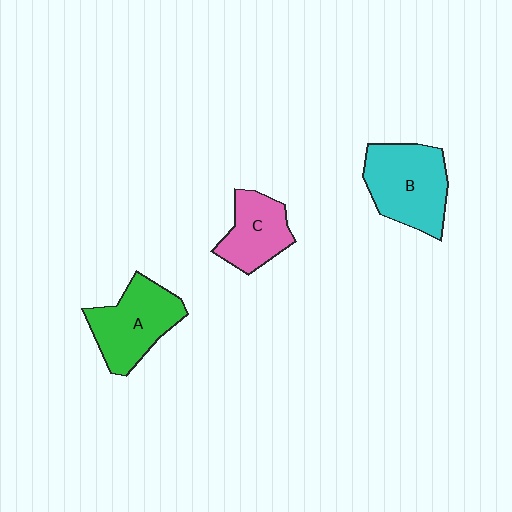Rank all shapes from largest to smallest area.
From largest to smallest: B (cyan), A (green), C (pink).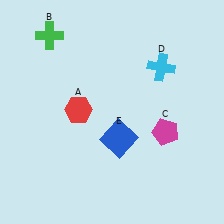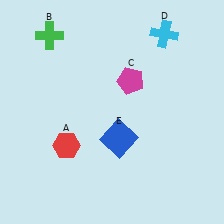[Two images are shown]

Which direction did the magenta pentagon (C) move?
The magenta pentagon (C) moved up.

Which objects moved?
The objects that moved are: the red hexagon (A), the magenta pentagon (C), the cyan cross (D).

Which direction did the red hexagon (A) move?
The red hexagon (A) moved down.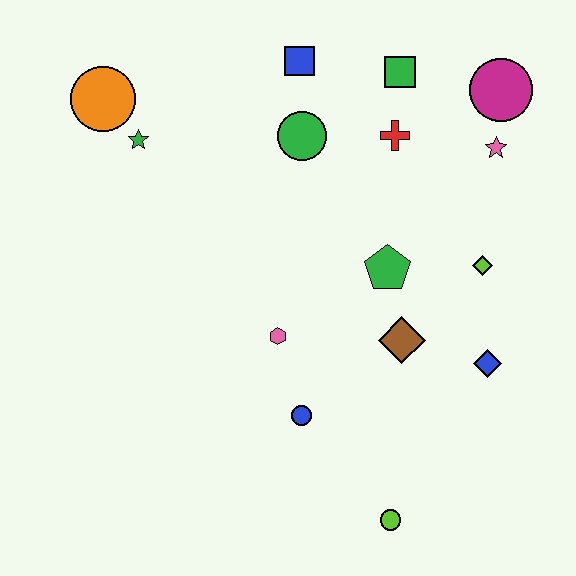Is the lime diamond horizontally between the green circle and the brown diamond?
No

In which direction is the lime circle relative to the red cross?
The lime circle is below the red cross.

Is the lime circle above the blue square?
No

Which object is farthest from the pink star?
The orange circle is farthest from the pink star.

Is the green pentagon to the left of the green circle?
No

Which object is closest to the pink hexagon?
The blue circle is closest to the pink hexagon.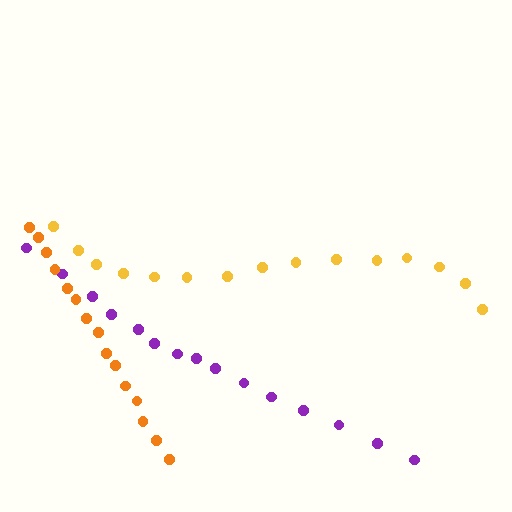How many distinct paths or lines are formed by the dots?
There are 3 distinct paths.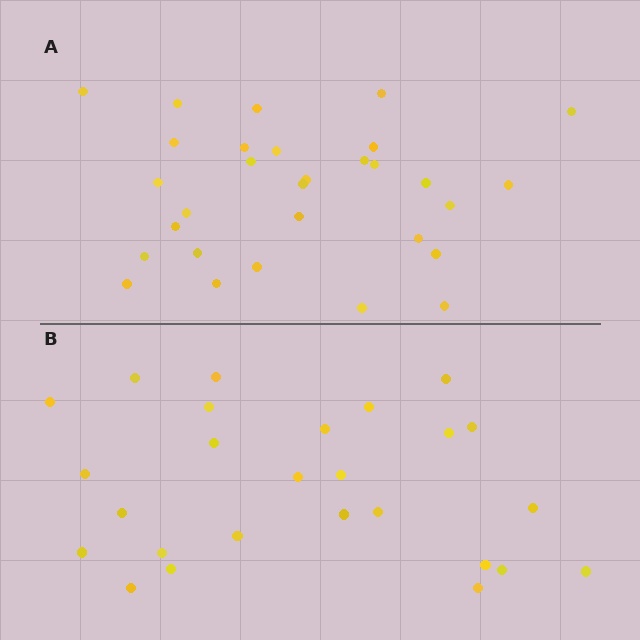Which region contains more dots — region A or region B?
Region A (the top region) has more dots.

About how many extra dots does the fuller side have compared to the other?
Region A has about 4 more dots than region B.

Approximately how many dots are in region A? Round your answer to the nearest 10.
About 30 dots.